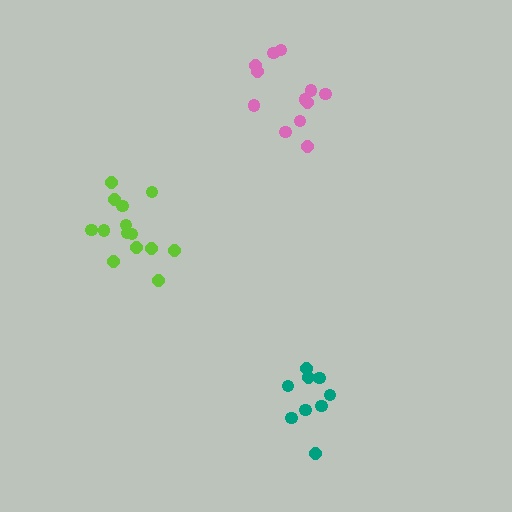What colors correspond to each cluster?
The clusters are colored: teal, pink, lime.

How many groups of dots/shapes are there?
There are 3 groups.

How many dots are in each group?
Group 1: 9 dots, Group 2: 12 dots, Group 3: 14 dots (35 total).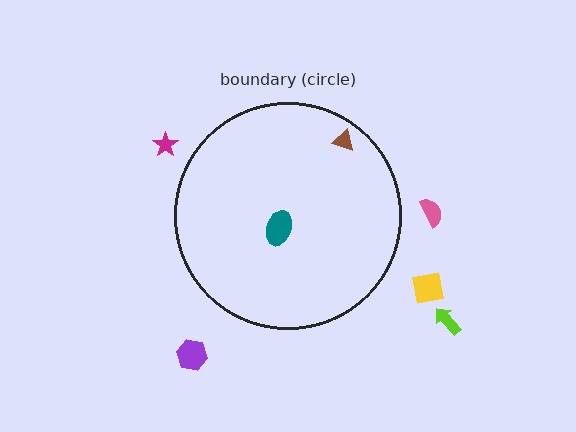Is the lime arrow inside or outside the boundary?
Outside.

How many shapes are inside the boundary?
2 inside, 5 outside.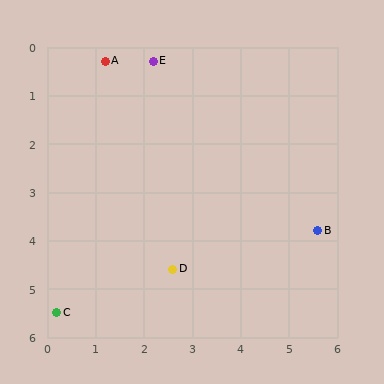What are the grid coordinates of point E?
Point E is at approximately (2.2, 0.3).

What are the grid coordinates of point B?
Point B is at approximately (5.6, 3.8).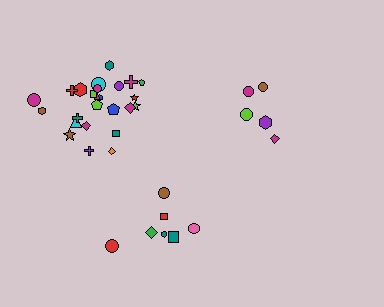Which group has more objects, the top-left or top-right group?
The top-left group.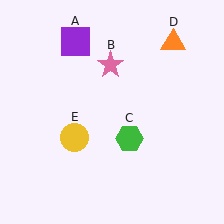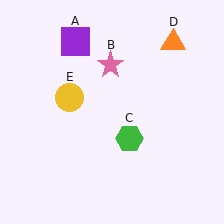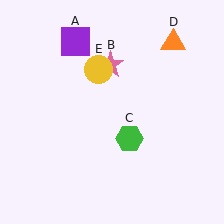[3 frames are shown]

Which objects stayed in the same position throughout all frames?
Purple square (object A) and pink star (object B) and green hexagon (object C) and orange triangle (object D) remained stationary.